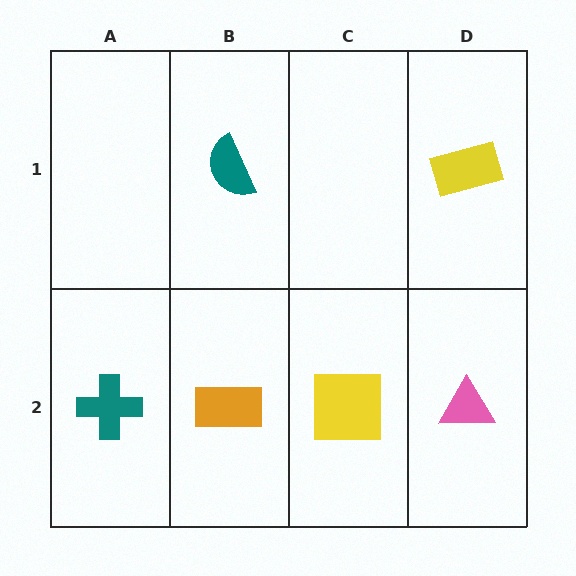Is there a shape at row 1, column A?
No, that cell is empty.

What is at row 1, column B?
A teal semicircle.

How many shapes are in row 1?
2 shapes.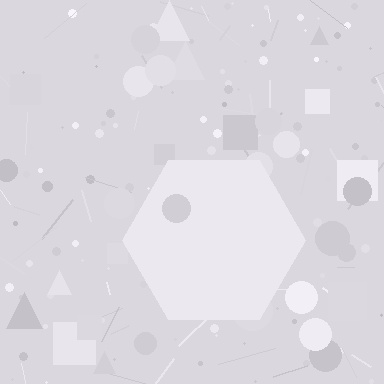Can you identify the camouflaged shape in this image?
The camouflaged shape is a hexagon.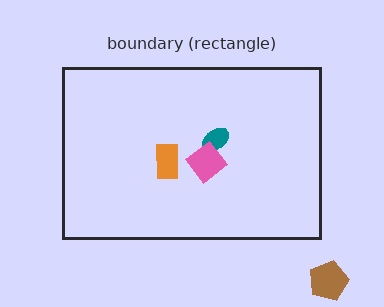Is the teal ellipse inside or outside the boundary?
Inside.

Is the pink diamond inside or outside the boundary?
Inside.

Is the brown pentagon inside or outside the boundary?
Outside.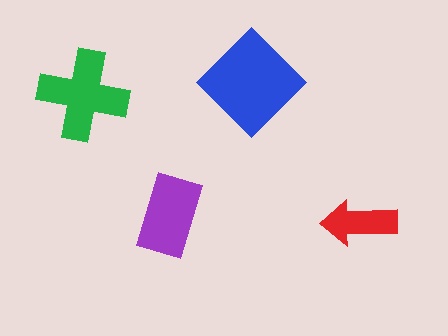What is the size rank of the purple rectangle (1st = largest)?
3rd.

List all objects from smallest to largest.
The red arrow, the purple rectangle, the green cross, the blue diamond.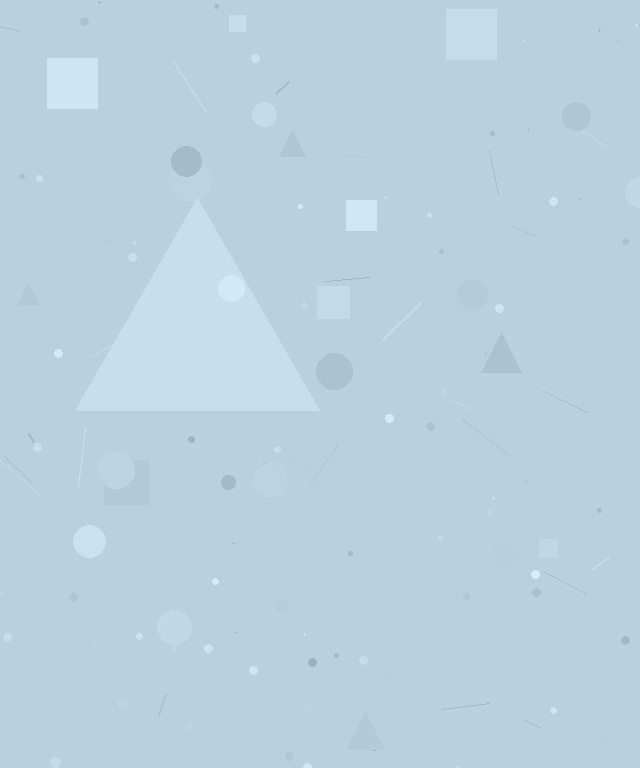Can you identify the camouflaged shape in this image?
The camouflaged shape is a triangle.